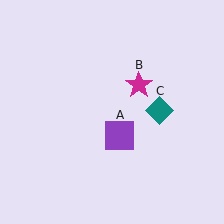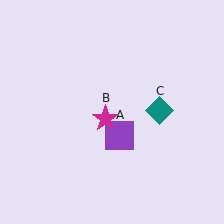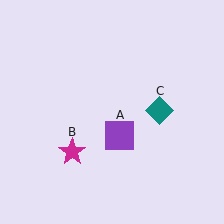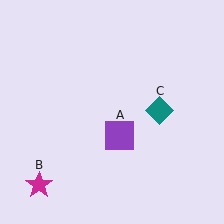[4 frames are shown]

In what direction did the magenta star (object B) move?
The magenta star (object B) moved down and to the left.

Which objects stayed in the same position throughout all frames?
Purple square (object A) and teal diamond (object C) remained stationary.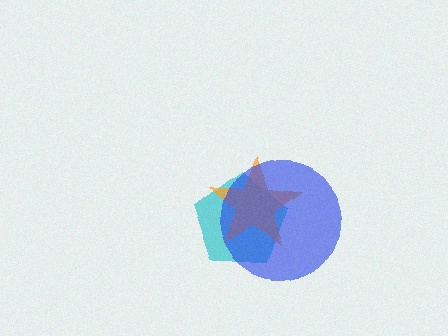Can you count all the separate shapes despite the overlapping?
Yes, there are 3 separate shapes.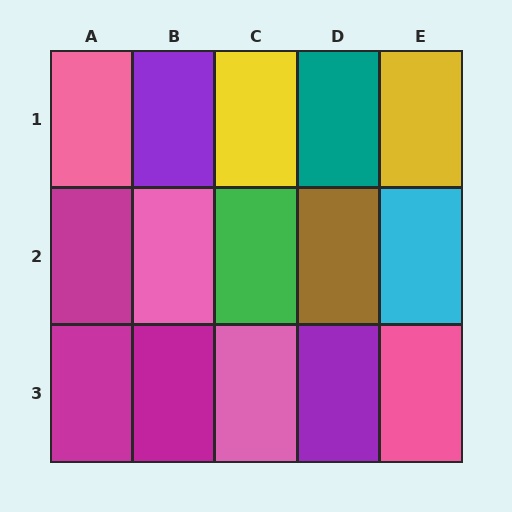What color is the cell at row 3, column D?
Purple.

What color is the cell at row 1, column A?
Pink.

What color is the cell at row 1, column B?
Purple.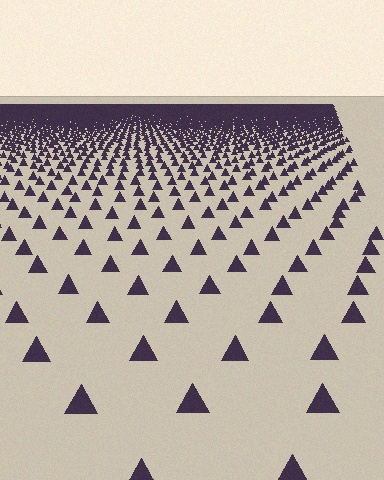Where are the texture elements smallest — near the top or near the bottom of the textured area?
Near the top.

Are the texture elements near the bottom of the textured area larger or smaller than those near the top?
Larger. Near the bottom, elements are closer to the viewer and appear at a bigger on-screen size.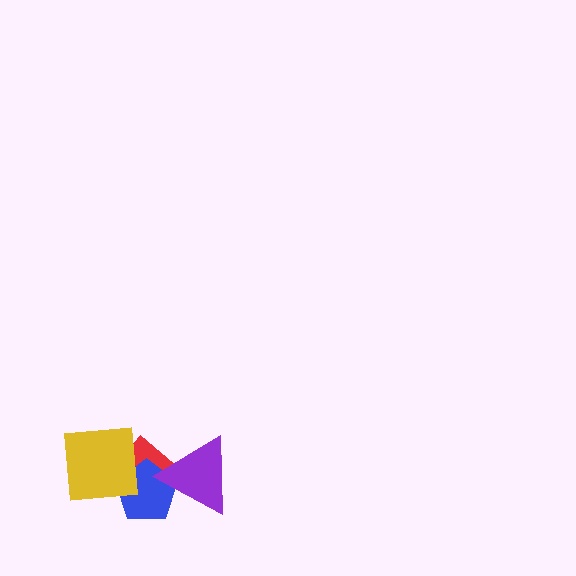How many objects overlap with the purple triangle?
2 objects overlap with the purple triangle.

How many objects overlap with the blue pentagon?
3 objects overlap with the blue pentagon.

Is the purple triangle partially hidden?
No, no other shape covers it.